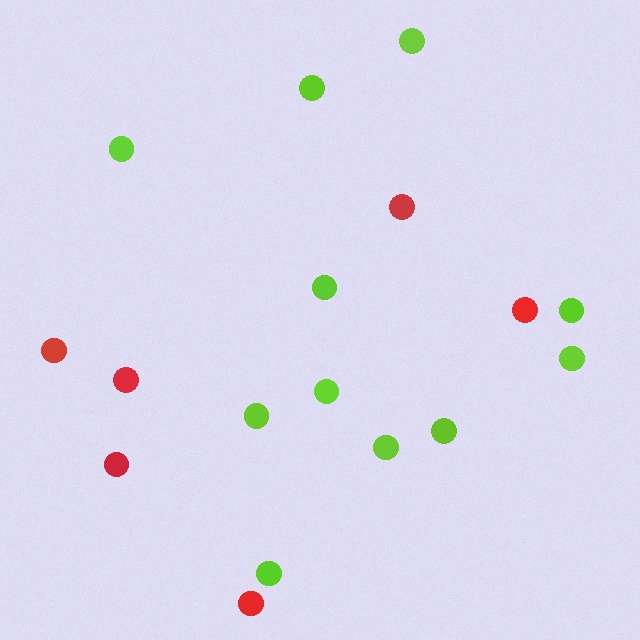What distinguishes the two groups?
There are 2 groups: one group of lime circles (11) and one group of red circles (6).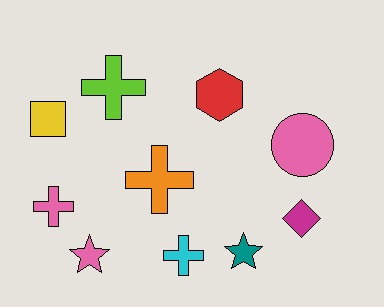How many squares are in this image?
There is 1 square.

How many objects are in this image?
There are 10 objects.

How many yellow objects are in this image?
There is 1 yellow object.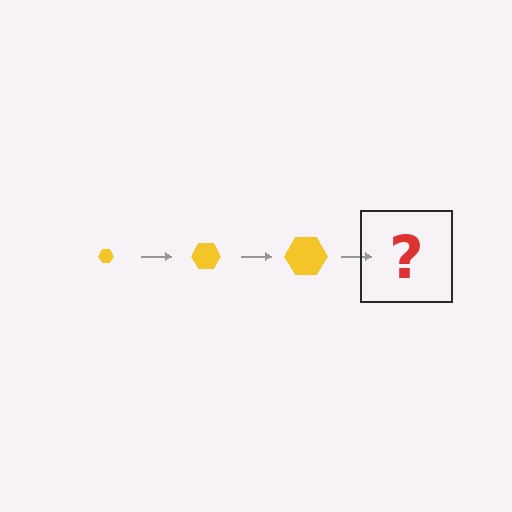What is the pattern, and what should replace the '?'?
The pattern is that the hexagon gets progressively larger each step. The '?' should be a yellow hexagon, larger than the previous one.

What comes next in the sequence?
The next element should be a yellow hexagon, larger than the previous one.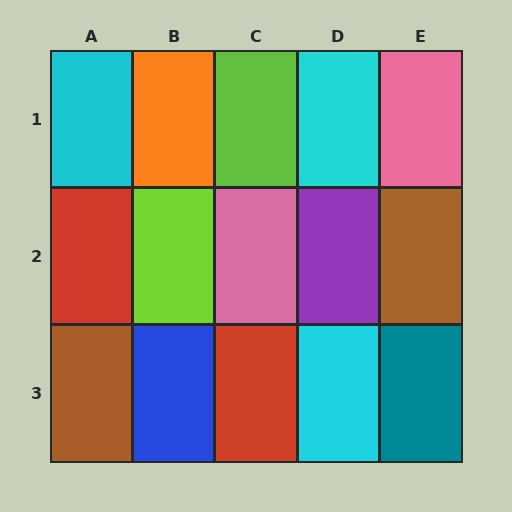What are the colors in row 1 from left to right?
Cyan, orange, lime, cyan, pink.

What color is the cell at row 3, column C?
Red.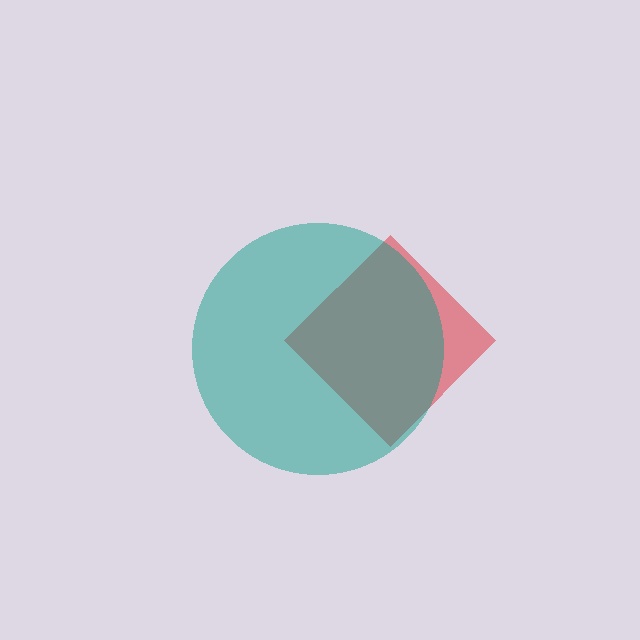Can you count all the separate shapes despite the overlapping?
Yes, there are 2 separate shapes.